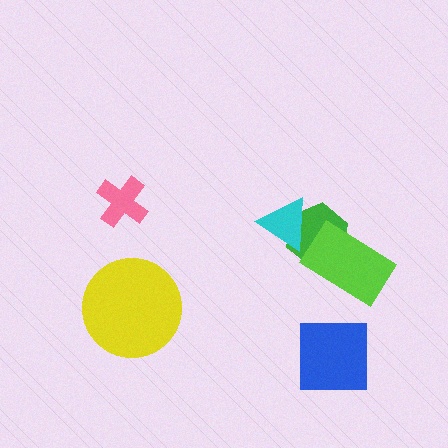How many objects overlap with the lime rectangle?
1 object overlaps with the lime rectangle.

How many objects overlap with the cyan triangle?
1 object overlaps with the cyan triangle.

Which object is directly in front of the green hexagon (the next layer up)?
The cyan triangle is directly in front of the green hexagon.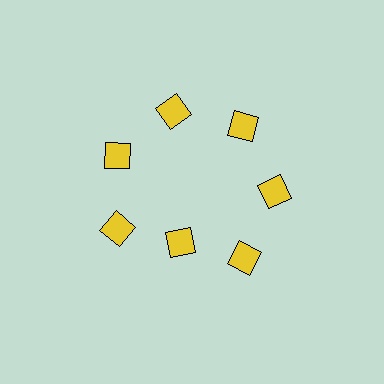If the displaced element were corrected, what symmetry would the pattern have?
It would have 7-fold rotational symmetry — the pattern would map onto itself every 51 degrees.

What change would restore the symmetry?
The symmetry would be restored by moving it outward, back onto the ring so that all 7 diamonds sit at equal angles and equal distance from the center.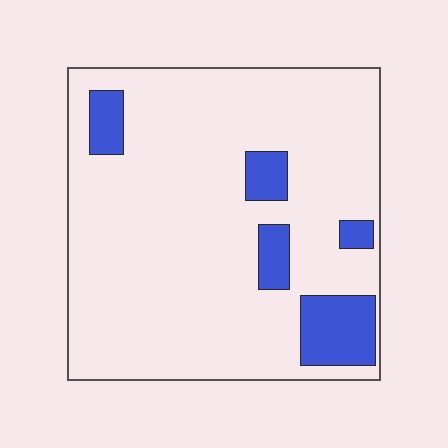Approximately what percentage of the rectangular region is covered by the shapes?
Approximately 15%.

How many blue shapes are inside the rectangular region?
5.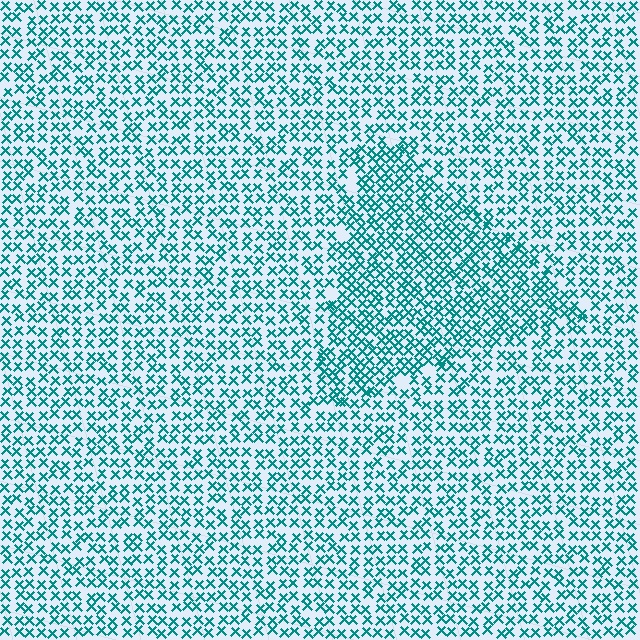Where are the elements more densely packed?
The elements are more densely packed inside the triangle boundary.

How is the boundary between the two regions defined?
The boundary is defined by a change in element density (approximately 1.6x ratio). All elements are the same color, size, and shape.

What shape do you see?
I see a triangle.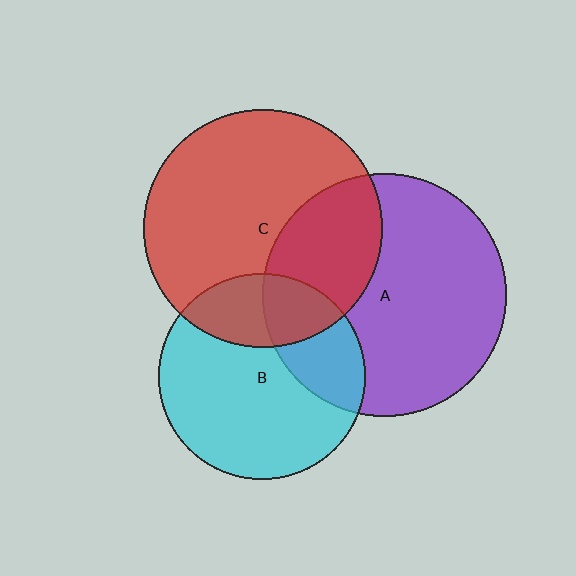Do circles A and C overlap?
Yes.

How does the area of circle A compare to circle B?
Approximately 1.4 times.